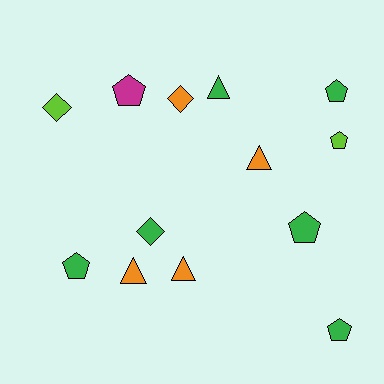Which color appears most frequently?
Green, with 6 objects.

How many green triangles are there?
There is 1 green triangle.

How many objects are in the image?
There are 13 objects.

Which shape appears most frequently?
Pentagon, with 6 objects.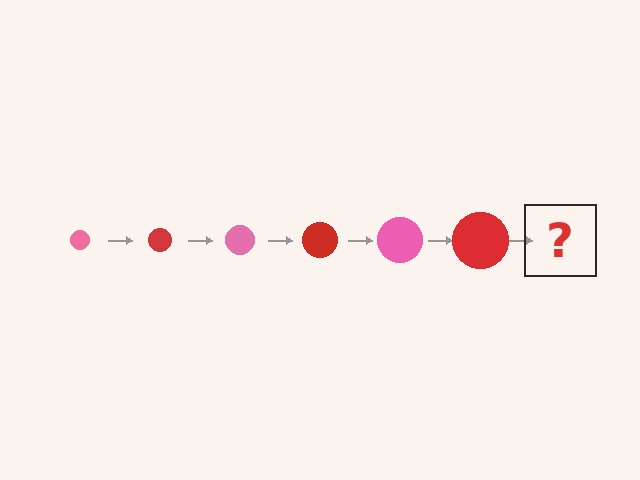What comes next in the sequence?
The next element should be a pink circle, larger than the previous one.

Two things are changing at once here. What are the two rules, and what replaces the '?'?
The two rules are that the circle grows larger each step and the color cycles through pink and red. The '?' should be a pink circle, larger than the previous one.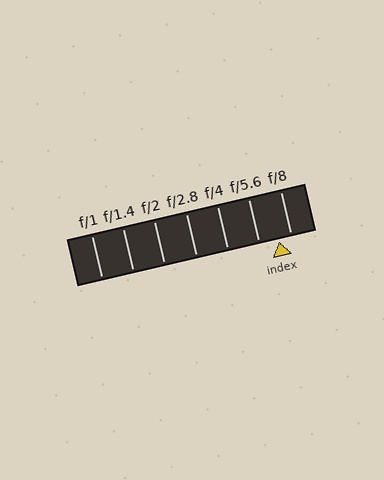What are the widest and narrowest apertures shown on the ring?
The widest aperture shown is f/1 and the narrowest is f/8.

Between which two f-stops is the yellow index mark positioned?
The index mark is between f/5.6 and f/8.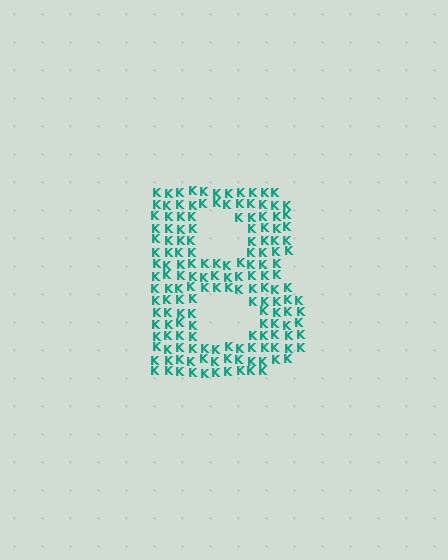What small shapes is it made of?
It is made of small letter K's.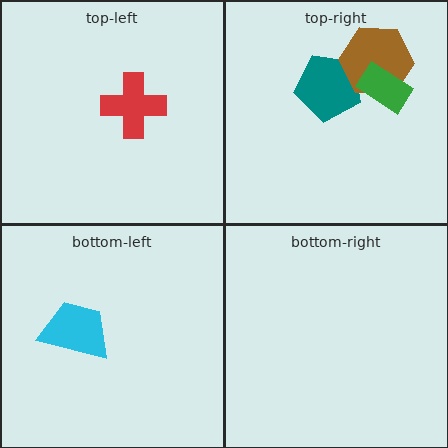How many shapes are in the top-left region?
1.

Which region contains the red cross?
The top-left region.